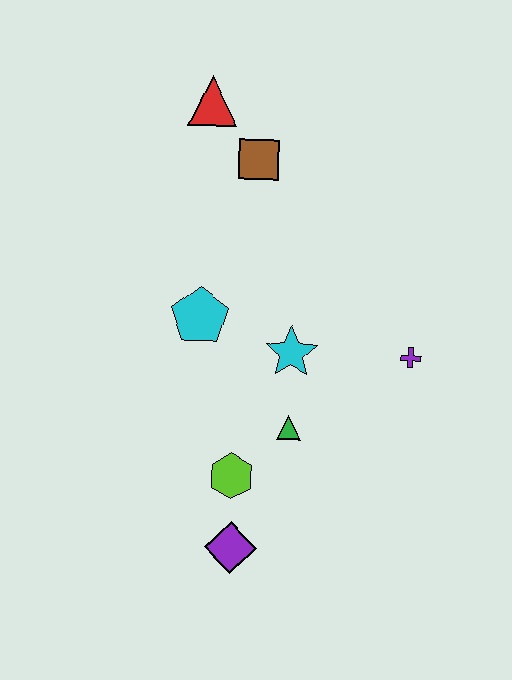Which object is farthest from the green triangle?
The red triangle is farthest from the green triangle.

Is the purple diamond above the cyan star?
No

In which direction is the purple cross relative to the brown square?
The purple cross is below the brown square.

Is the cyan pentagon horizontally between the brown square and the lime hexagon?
No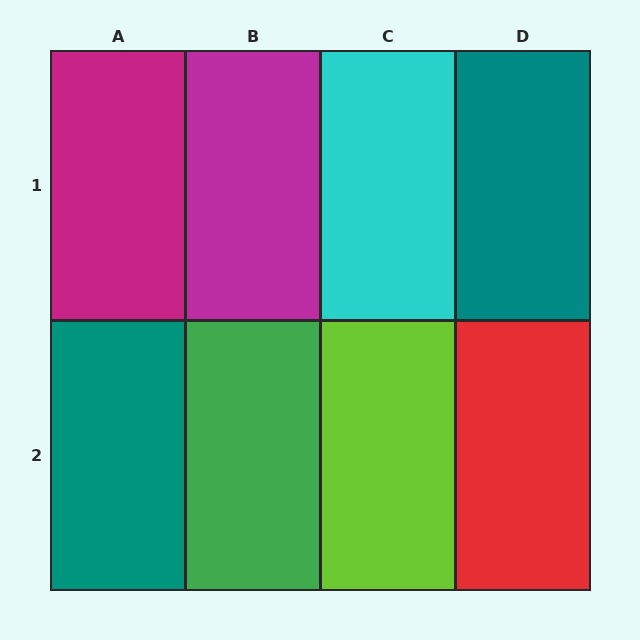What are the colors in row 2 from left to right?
Teal, green, lime, red.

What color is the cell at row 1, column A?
Magenta.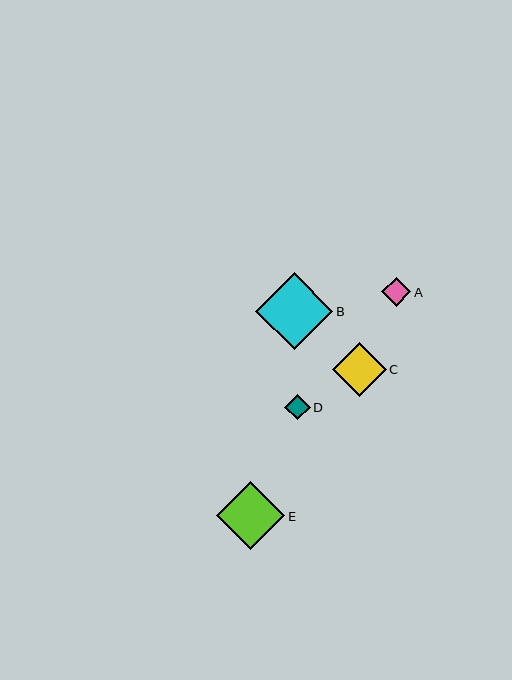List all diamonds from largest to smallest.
From largest to smallest: B, E, C, A, D.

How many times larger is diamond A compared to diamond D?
Diamond A is approximately 1.2 times the size of diamond D.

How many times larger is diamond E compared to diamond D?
Diamond E is approximately 2.7 times the size of diamond D.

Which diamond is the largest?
Diamond B is the largest with a size of approximately 77 pixels.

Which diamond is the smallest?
Diamond D is the smallest with a size of approximately 25 pixels.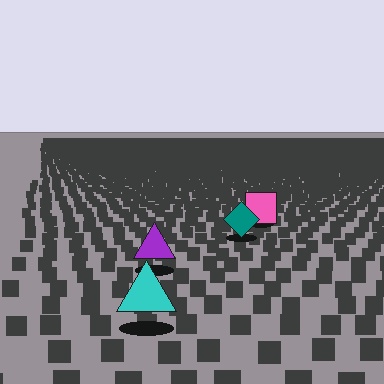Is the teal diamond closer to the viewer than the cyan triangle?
No. The cyan triangle is closer — you can tell from the texture gradient: the ground texture is coarser near it.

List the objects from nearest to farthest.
From nearest to farthest: the cyan triangle, the purple triangle, the teal diamond, the pink square.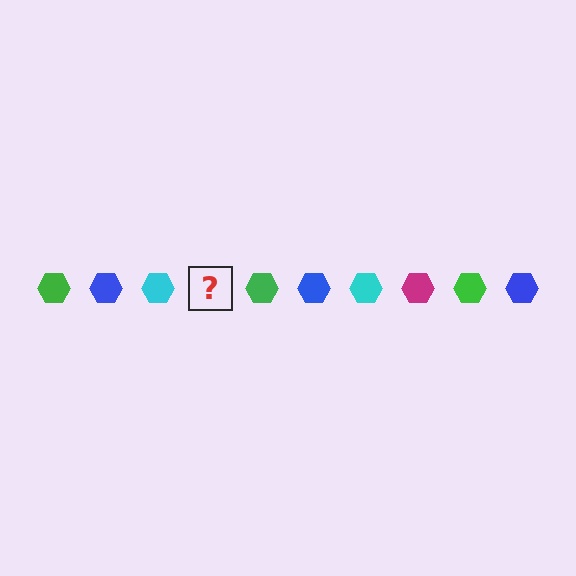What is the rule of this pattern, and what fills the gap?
The rule is that the pattern cycles through green, blue, cyan, magenta hexagons. The gap should be filled with a magenta hexagon.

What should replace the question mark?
The question mark should be replaced with a magenta hexagon.